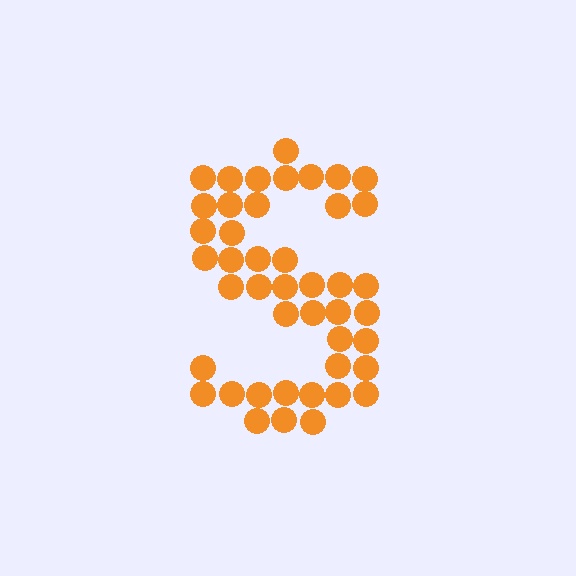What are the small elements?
The small elements are circles.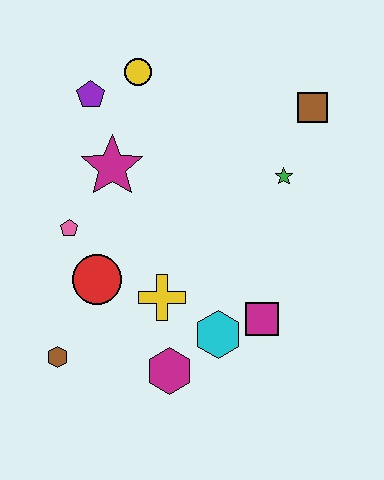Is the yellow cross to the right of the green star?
No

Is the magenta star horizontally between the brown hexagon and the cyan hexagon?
Yes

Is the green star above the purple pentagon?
No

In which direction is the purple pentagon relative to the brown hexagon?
The purple pentagon is above the brown hexagon.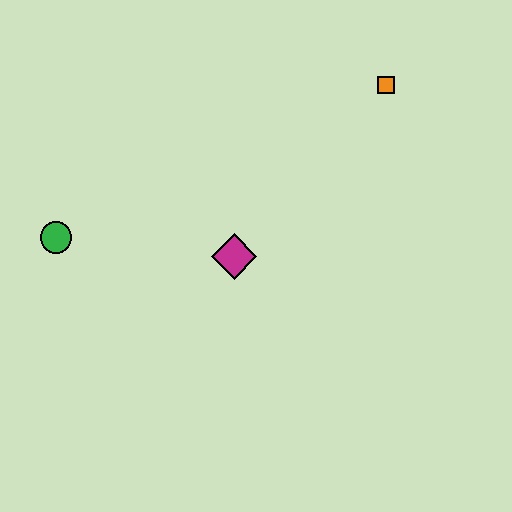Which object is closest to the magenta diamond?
The green circle is closest to the magenta diamond.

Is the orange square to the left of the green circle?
No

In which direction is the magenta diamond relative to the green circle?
The magenta diamond is to the right of the green circle.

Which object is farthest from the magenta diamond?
The orange square is farthest from the magenta diamond.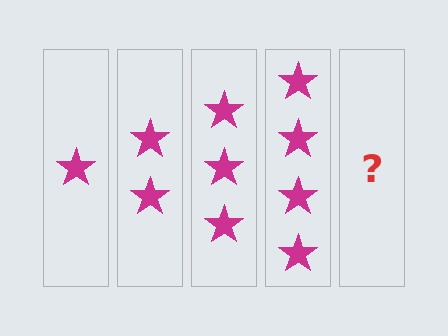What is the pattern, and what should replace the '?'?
The pattern is that each step adds one more star. The '?' should be 5 stars.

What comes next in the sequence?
The next element should be 5 stars.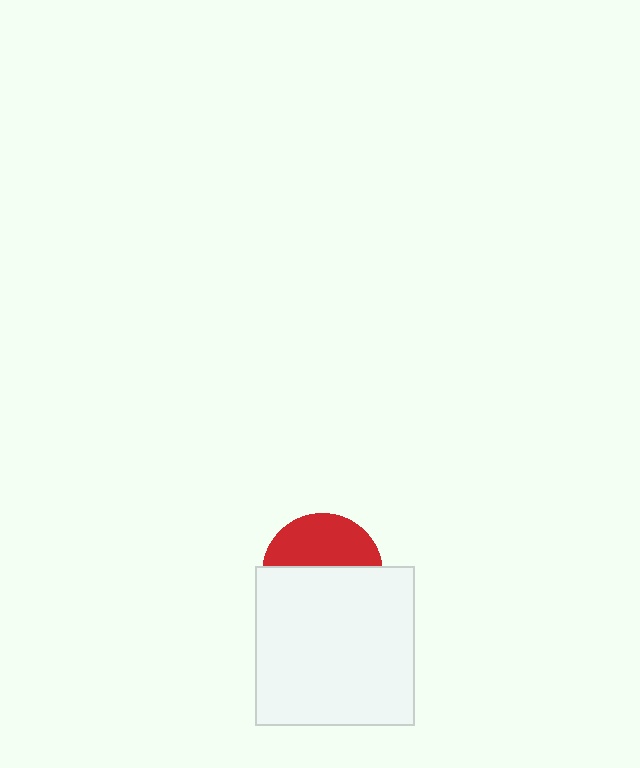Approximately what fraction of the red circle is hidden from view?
Roughly 58% of the red circle is hidden behind the white square.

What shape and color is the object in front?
The object in front is a white square.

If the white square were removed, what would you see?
You would see the complete red circle.